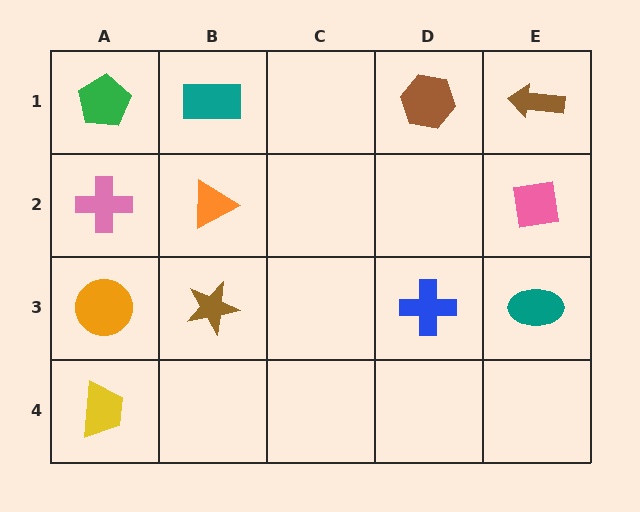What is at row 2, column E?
A pink square.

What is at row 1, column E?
A brown arrow.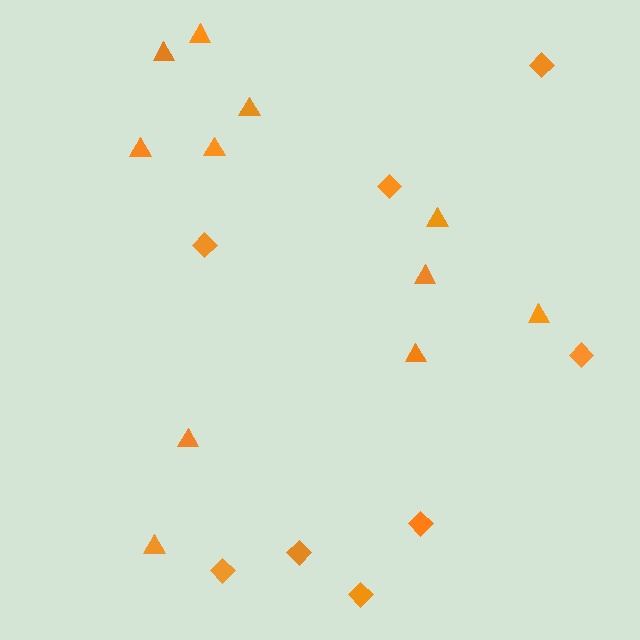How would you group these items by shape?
There are 2 groups: one group of triangles (11) and one group of diamonds (8).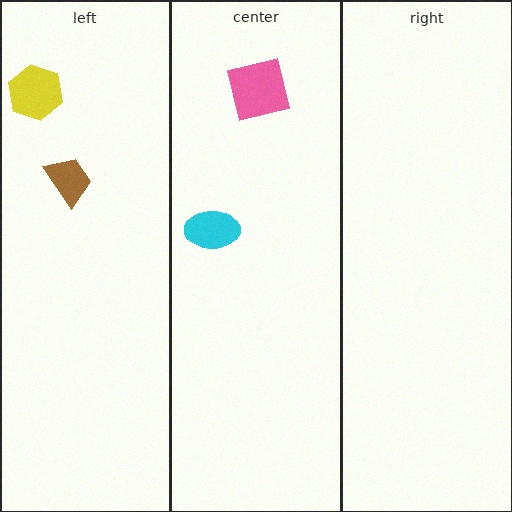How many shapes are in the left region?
2.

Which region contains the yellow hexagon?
The left region.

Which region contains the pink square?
The center region.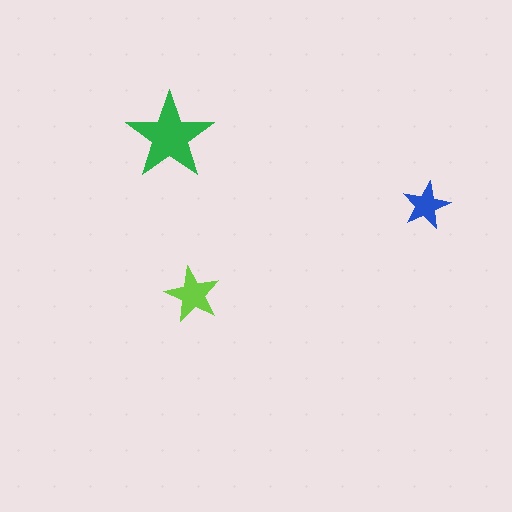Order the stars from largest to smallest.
the green one, the lime one, the blue one.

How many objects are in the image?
There are 3 objects in the image.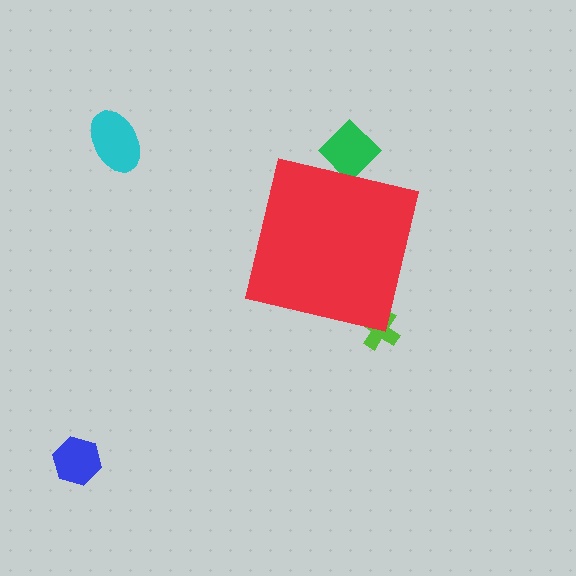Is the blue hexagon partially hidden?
No, the blue hexagon is fully visible.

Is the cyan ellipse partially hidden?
No, the cyan ellipse is fully visible.